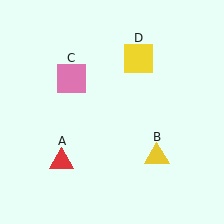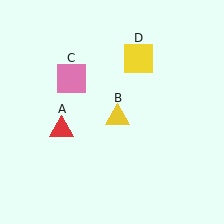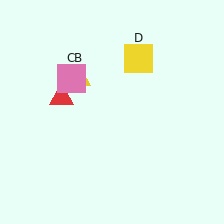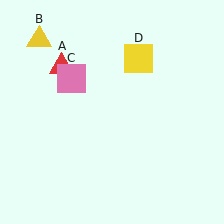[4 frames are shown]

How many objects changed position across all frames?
2 objects changed position: red triangle (object A), yellow triangle (object B).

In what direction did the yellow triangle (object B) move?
The yellow triangle (object B) moved up and to the left.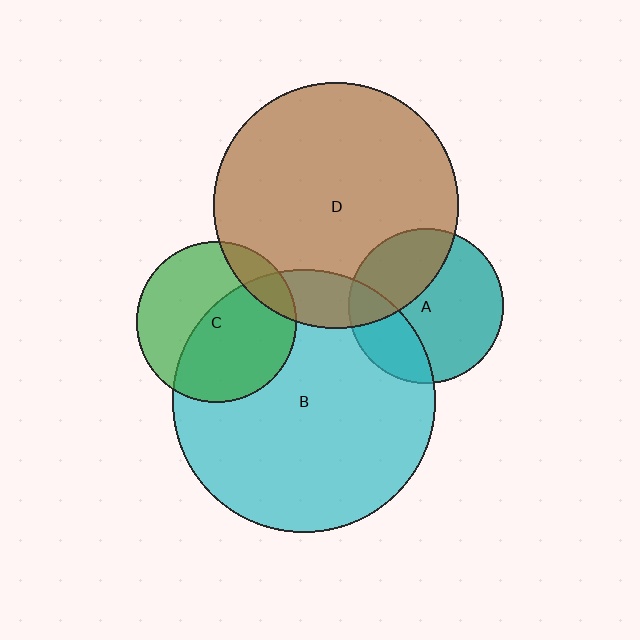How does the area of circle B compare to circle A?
Approximately 2.9 times.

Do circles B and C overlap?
Yes.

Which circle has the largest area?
Circle B (cyan).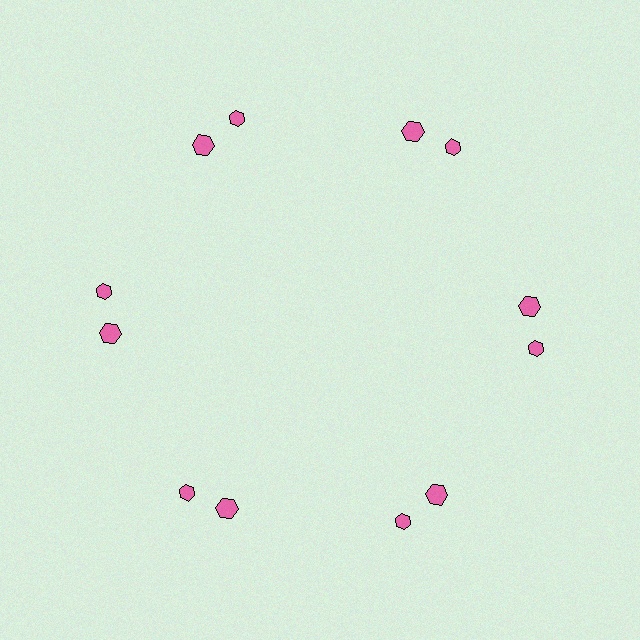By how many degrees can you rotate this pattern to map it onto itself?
The pattern maps onto itself every 60 degrees of rotation.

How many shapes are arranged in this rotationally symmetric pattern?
There are 12 shapes, arranged in 6 groups of 2.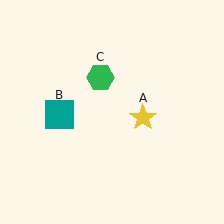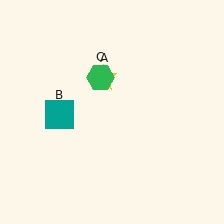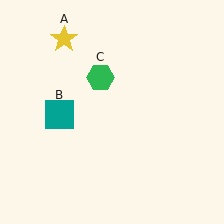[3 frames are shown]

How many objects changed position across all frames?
1 object changed position: yellow star (object A).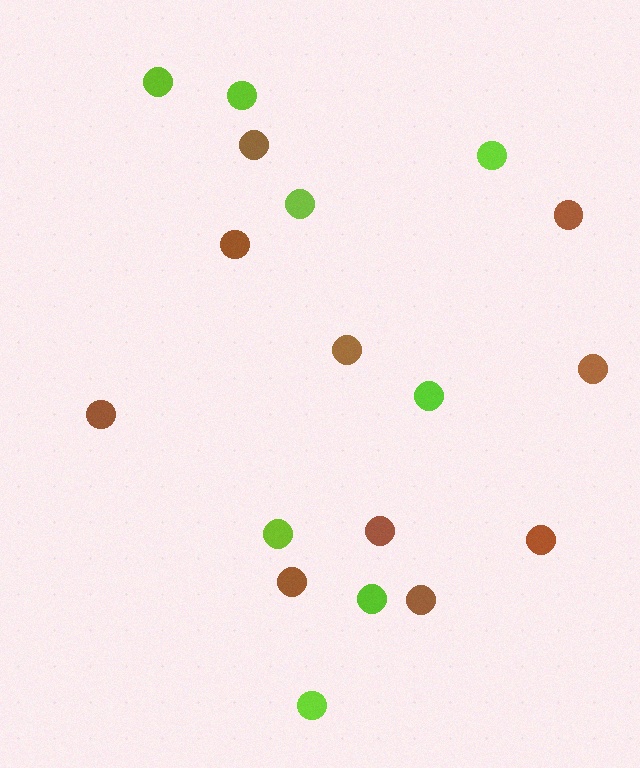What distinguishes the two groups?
There are 2 groups: one group of lime circles (8) and one group of brown circles (10).